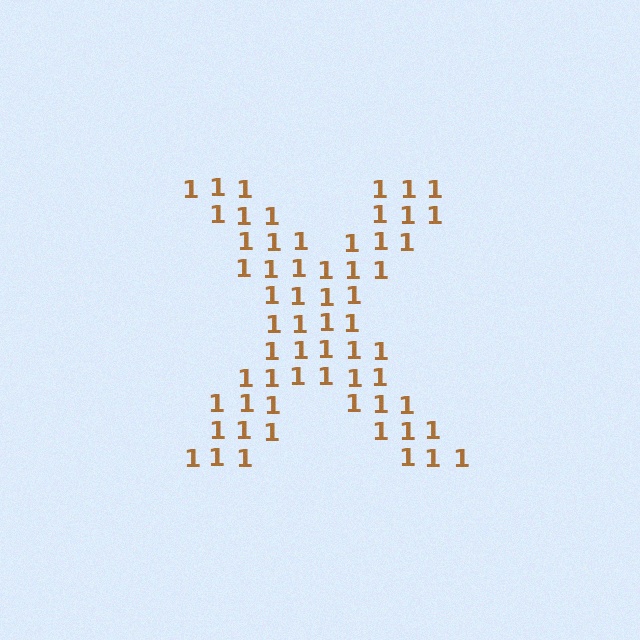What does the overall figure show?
The overall figure shows the letter X.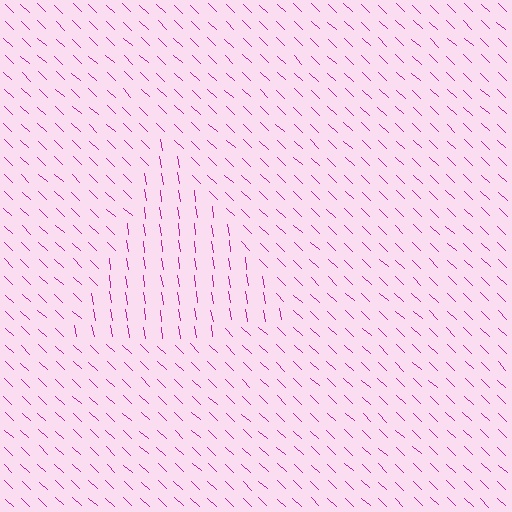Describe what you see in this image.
The image is filled with small magenta line segments. A triangle region in the image has lines oriented differently from the surrounding lines, creating a visible texture boundary.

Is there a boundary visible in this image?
Yes, there is a texture boundary formed by a change in line orientation.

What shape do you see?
I see a triangle.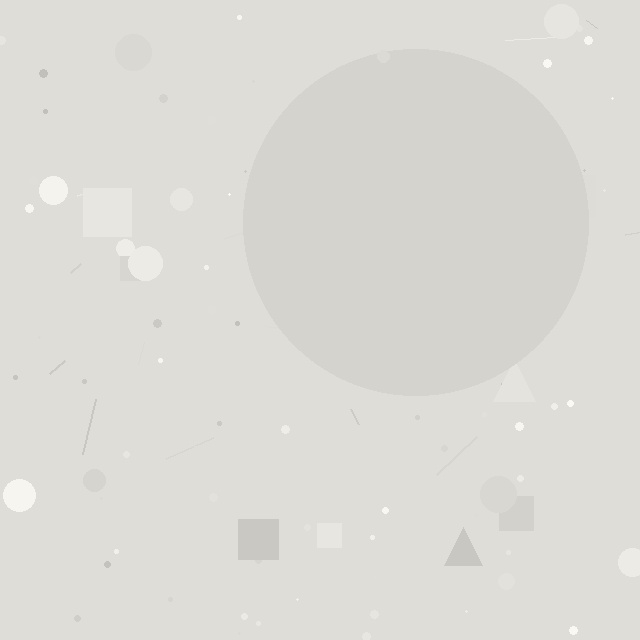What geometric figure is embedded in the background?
A circle is embedded in the background.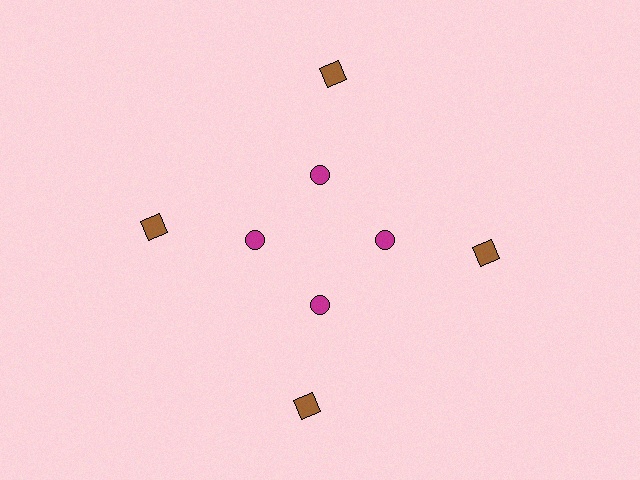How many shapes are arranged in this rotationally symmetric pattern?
There are 8 shapes, arranged in 4 groups of 2.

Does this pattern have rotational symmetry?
Yes, this pattern has 4-fold rotational symmetry. It looks the same after rotating 90 degrees around the center.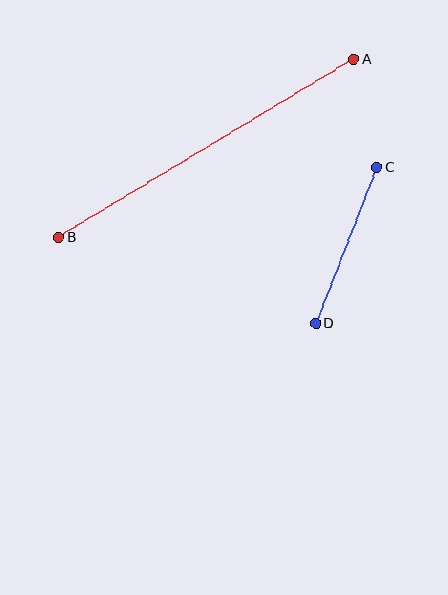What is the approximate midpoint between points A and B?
The midpoint is at approximately (206, 148) pixels.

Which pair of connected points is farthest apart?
Points A and B are farthest apart.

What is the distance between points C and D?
The distance is approximately 168 pixels.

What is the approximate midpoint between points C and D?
The midpoint is at approximately (346, 246) pixels.